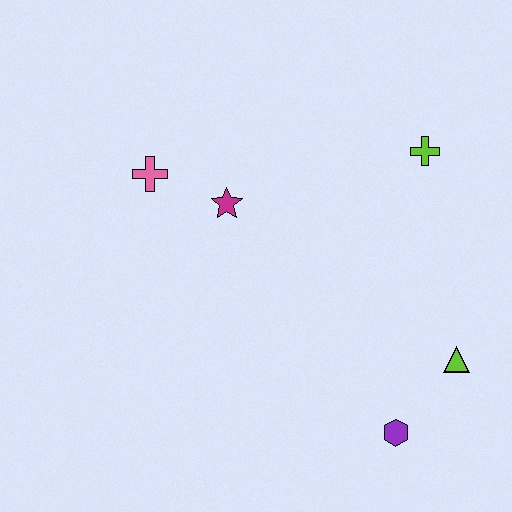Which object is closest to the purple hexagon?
The lime triangle is closest to the purple hexagon.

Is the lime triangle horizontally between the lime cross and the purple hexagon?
No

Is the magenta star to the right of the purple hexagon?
No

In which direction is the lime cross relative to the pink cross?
The lime cross is to the right of the pink cross.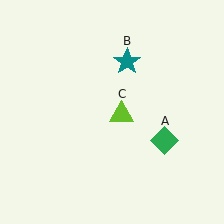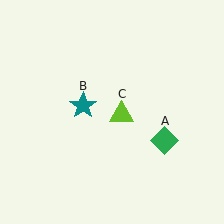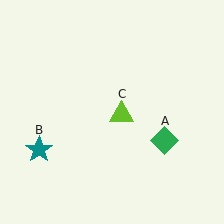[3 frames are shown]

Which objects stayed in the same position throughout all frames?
Green diamond (object A) and lime triangle (object C) remained stationary.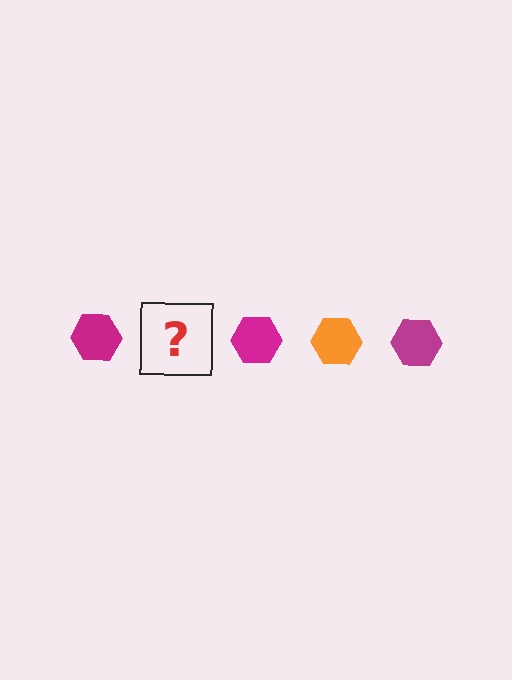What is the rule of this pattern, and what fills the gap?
The rule is that the pattern cycles through magenta, orange hexagons. The gap should be filled with an orange hexagon.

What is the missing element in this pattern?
The missing element is an orange hexagon.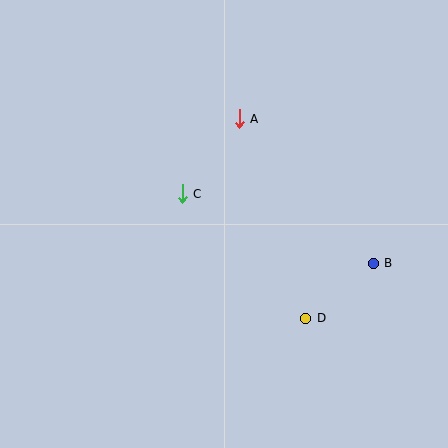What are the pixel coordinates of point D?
Point D is at (306, 318).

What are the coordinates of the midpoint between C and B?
The midpoint between C and B is at (278, 229).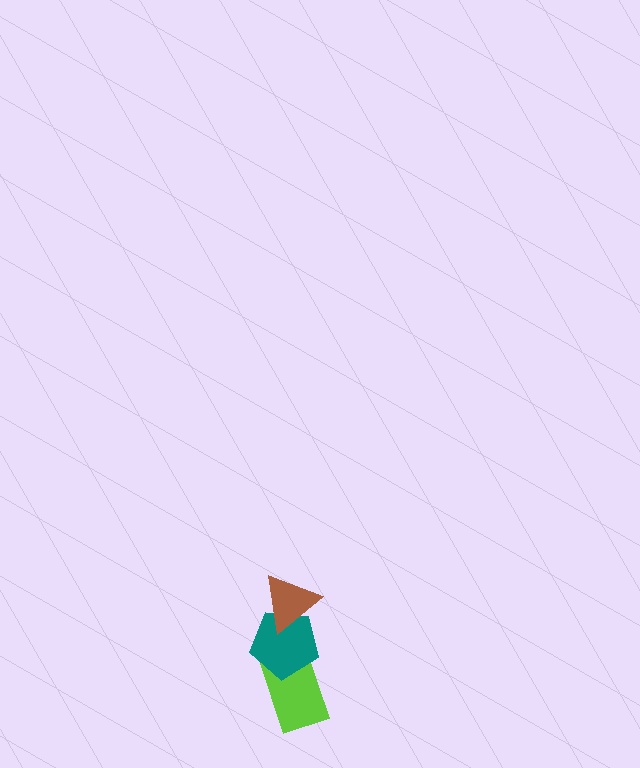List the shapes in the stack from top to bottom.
From top to bottom: the brown triangle, the teal pentagon, the lime rectangle.